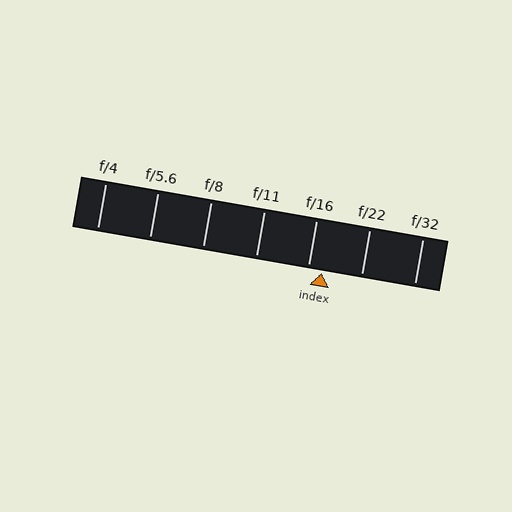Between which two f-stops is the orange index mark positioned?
The index mark is between f/16 and f/22.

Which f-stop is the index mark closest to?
The index mark is closest to f/16.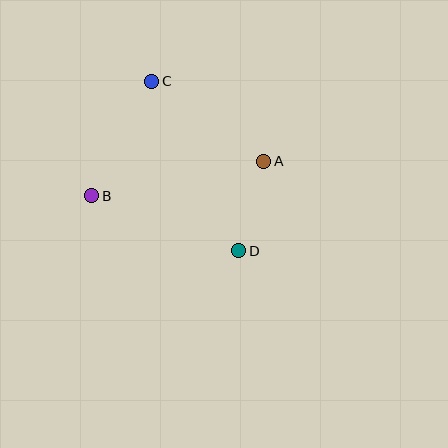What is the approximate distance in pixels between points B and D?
The distance between B and D is approximately 157 pixels.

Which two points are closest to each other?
Points A and D are closest to each other.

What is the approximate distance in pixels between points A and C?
The distance between A and C is approximately 138 pixels.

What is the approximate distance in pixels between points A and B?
The distance between A and B is approximately 176 pixels.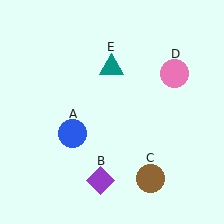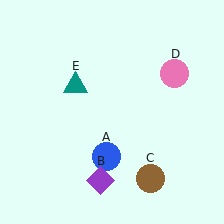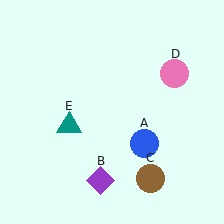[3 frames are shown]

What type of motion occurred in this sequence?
The blue circle (object A), teal triangle (object E) rotated counterclockwise around the center of the scene.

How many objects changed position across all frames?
2 objects changed position: blue circle (object A), teal triangle (object E).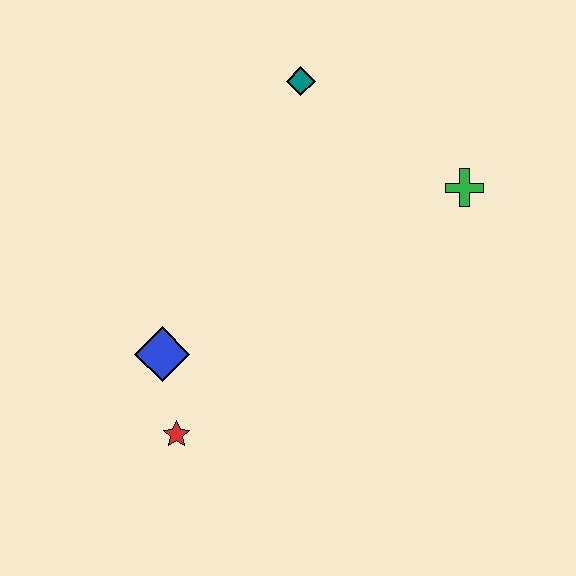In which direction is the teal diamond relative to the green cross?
The teal diamond is to the left of the green cross.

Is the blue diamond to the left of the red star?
Yes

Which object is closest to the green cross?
The teal diamond is closest to the green cross.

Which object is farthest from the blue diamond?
The green cross is farthest from the blue diamond.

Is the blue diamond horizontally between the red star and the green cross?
No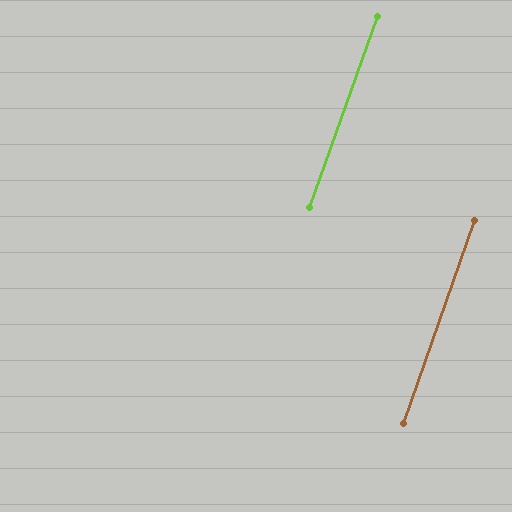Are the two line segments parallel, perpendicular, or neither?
Parallel — their directions differ by only 0.4°.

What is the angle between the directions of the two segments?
Approximately 0 degrees.